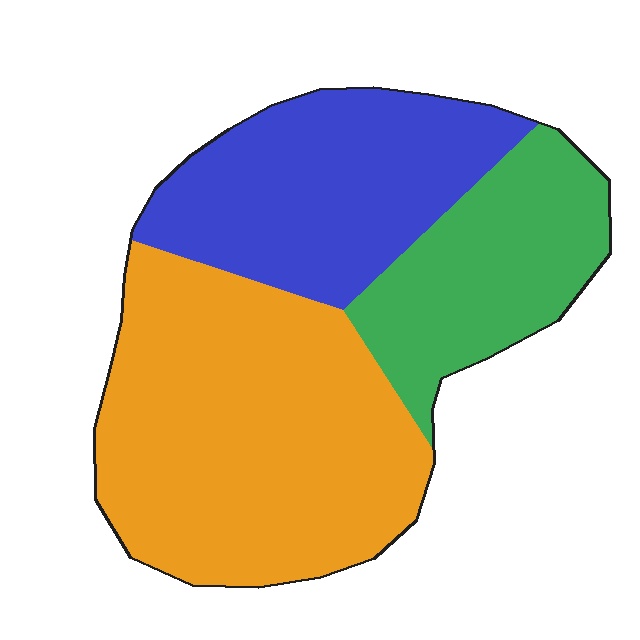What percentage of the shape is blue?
Blue covers 30% of the shape.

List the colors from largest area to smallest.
From largest to smallest: orange, blue, green.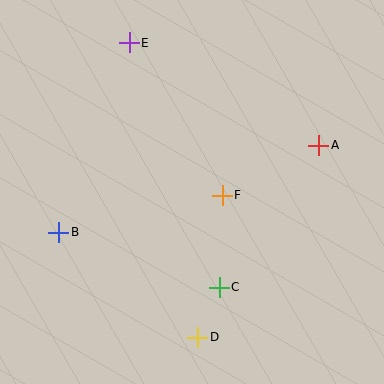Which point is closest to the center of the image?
Point F at (222, 195) is closest to the center.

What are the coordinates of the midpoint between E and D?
The midpoint between E and D is at (163, 190).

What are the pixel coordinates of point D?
Point D is at (198, 337).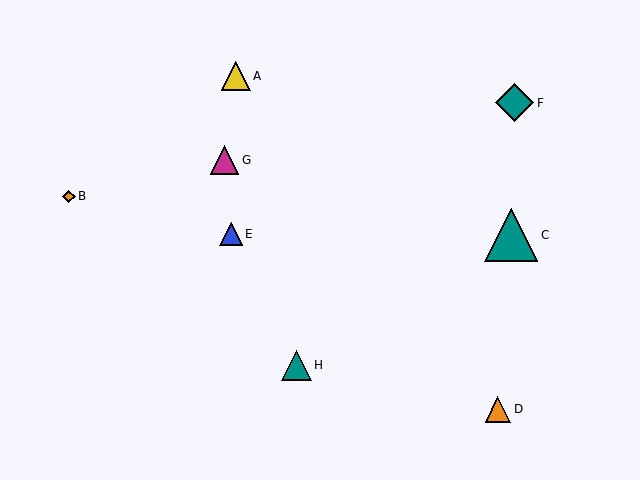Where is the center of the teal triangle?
The center of the teal triangle is at (511, 235).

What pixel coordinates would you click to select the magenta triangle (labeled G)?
Click at (224, 160) to select the magenta triangle G.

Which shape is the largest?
The teal triangle (labeled C) is the largest.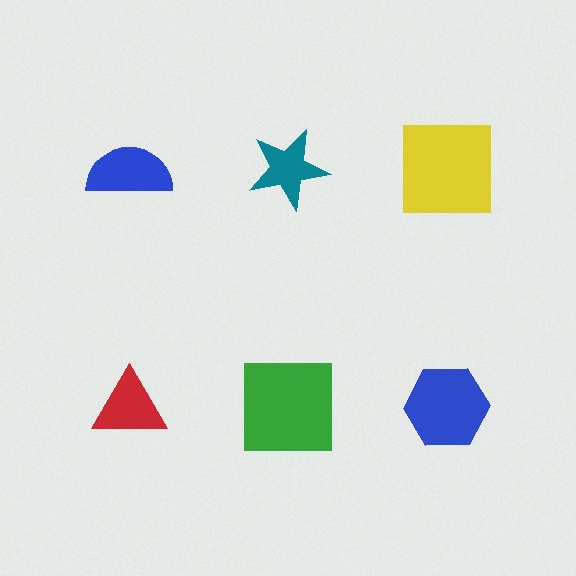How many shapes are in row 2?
3 shapes.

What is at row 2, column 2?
A green square.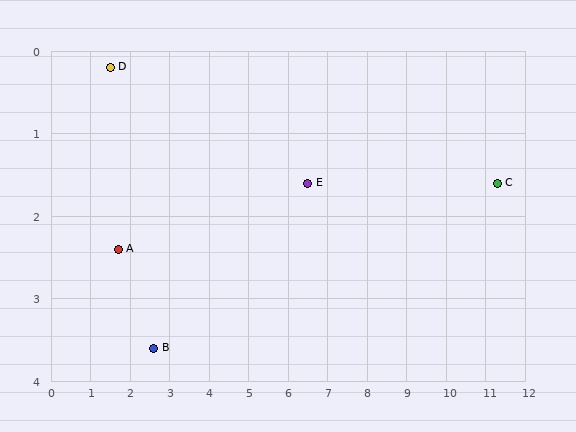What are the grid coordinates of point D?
Point D is at approximately (1.5, 0.2).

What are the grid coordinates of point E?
Point E is at approximately (6.5, 1.6).